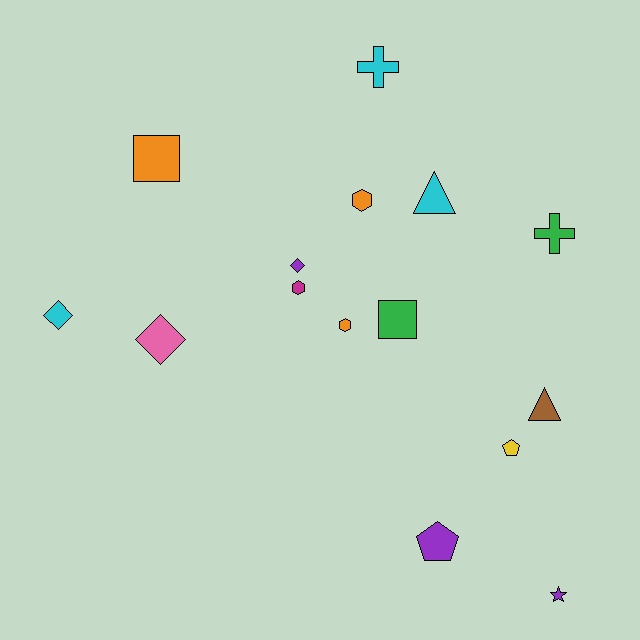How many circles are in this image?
There are no circles.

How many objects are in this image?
There are 15 objects.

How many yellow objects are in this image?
There is 1 yellow object.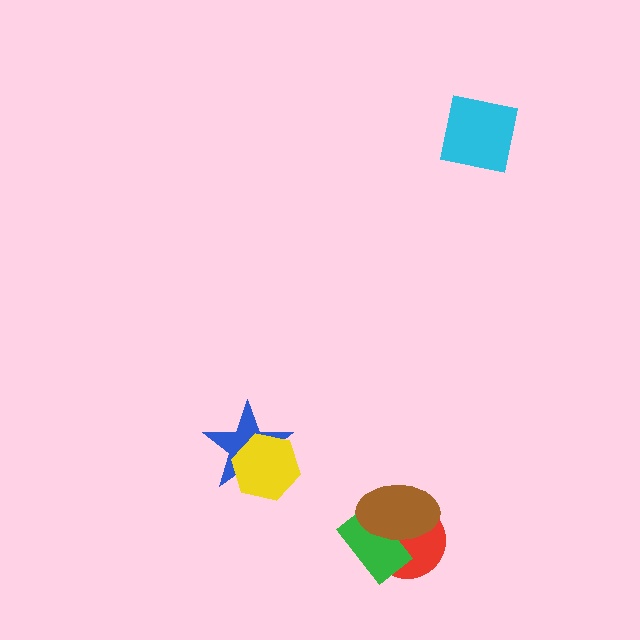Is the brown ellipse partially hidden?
No, no other shape covers it.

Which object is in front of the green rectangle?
The brown ellipse is in front of the green rectangle.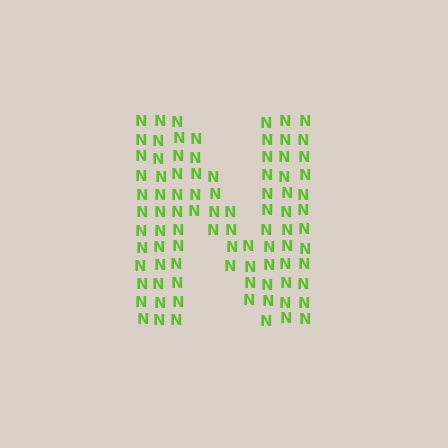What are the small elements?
The small elements are letter N's.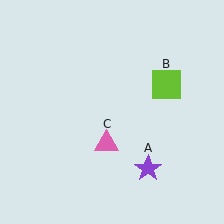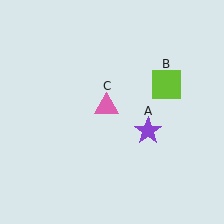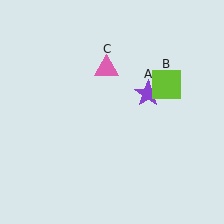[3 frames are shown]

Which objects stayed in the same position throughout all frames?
Lime square (object B) remained stationary.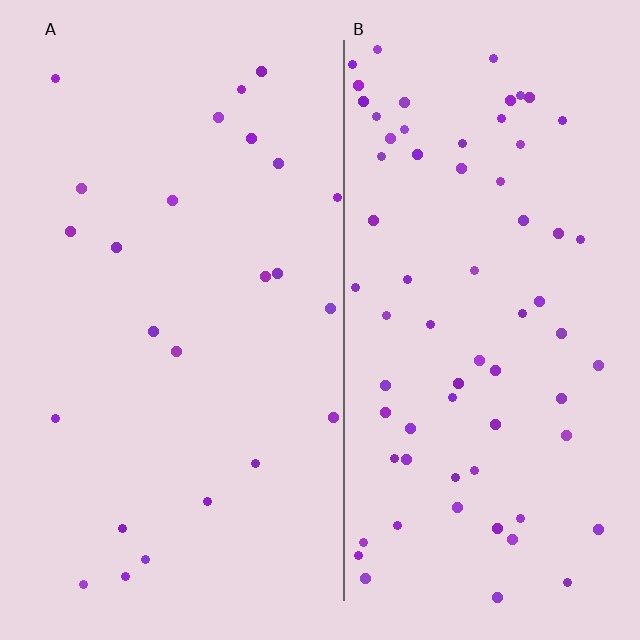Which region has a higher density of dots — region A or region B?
B (the right).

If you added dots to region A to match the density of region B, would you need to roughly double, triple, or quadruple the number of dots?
Approximately triple.